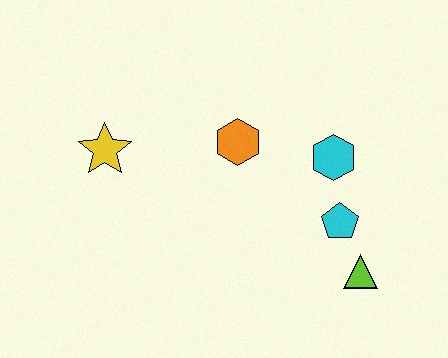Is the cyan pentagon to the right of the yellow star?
Yes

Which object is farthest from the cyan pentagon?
The yellow star is farthest from the cyan pentagon.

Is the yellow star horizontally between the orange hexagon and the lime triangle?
No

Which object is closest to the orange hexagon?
The cyan hexagon is closest to the orange hexagon.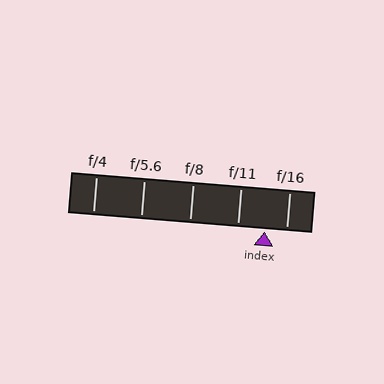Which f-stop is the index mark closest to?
The index mark is closest to f/16.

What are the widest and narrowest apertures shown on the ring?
The widest aperture shown is f/4 and the narrowest is f/16.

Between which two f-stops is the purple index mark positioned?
The index mark is between f/11 and f/16.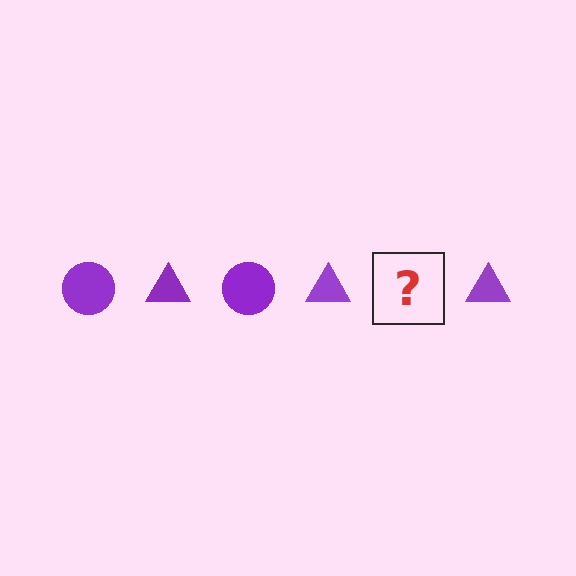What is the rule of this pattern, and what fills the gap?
The rule is that the pattern cycles through circle, triangle shapes in purple. The gap should be filled with a purple circle.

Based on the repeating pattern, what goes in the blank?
The blank should be a purple circle.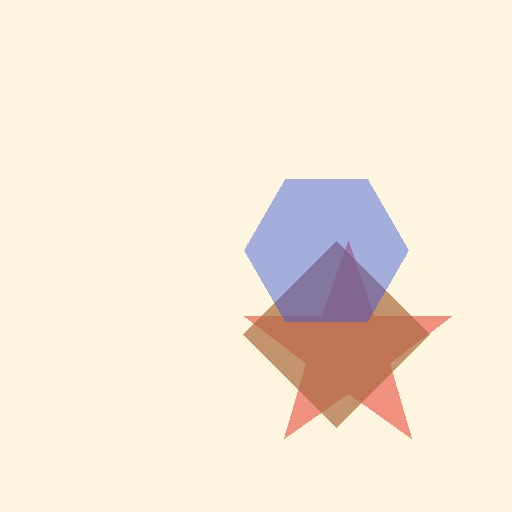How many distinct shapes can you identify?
There are 3 distinct shapes: a red star, a brown diamond, a blue hexagon.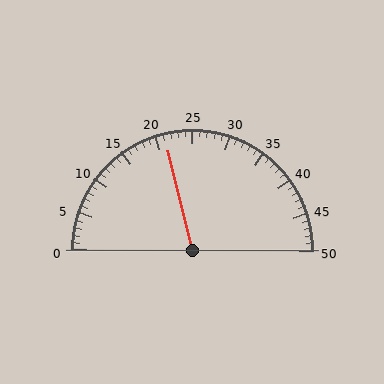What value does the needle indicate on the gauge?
The needle indicates approximately 21.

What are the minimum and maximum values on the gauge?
The gauge ranges from 0 to 50.